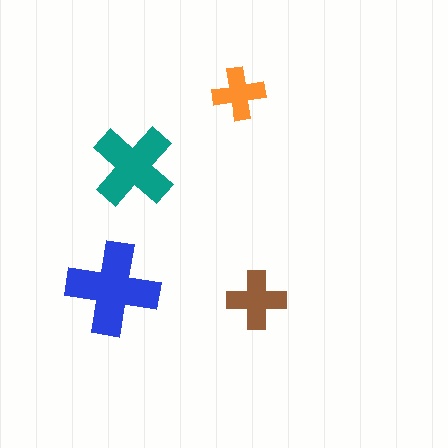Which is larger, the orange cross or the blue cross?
The blue one.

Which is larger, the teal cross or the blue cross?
The blue one.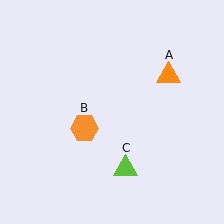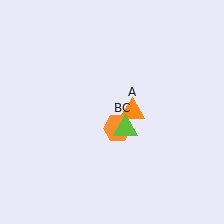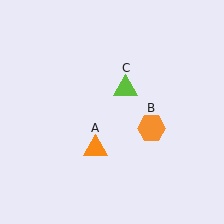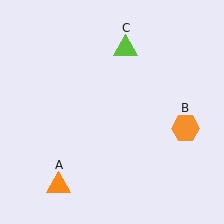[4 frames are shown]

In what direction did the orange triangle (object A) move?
The orange triangle (object A) moved down and to the left.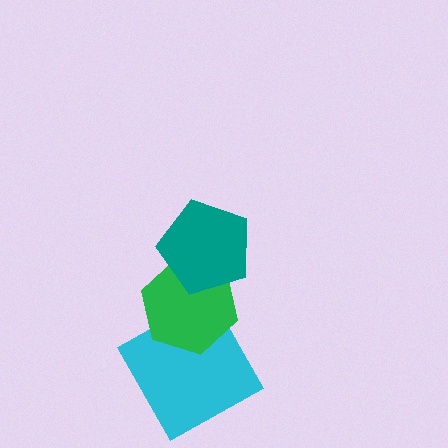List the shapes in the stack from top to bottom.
From top to bottom: the teal pentagon, the green hexagon, the cyan square.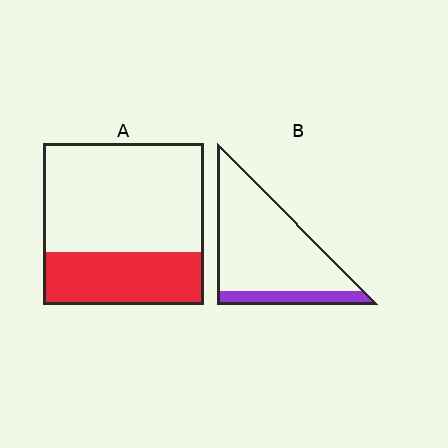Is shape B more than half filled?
No.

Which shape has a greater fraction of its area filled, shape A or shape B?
Shape A.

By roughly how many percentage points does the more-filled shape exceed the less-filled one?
By roughly 15 percentage points (A over B).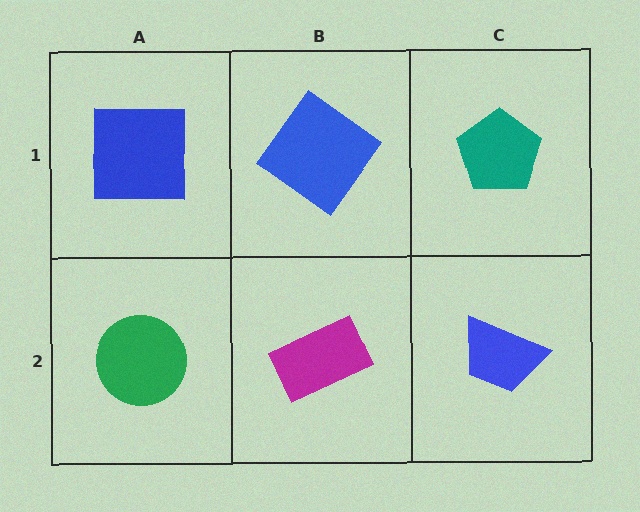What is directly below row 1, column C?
A blue trapezoid.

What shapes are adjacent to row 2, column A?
A blue square (row 1, column A), a magenta rectangle (row 2, column B).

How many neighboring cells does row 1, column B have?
3.